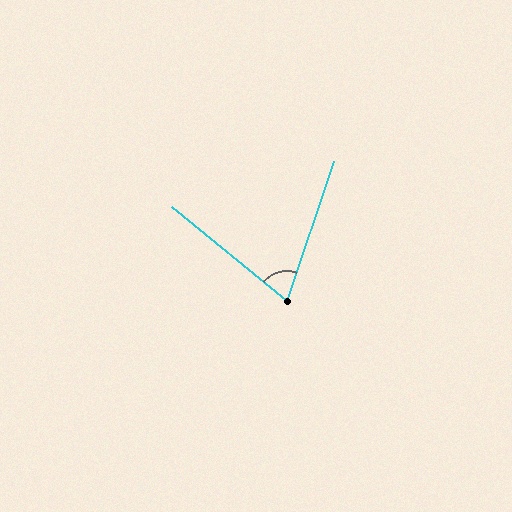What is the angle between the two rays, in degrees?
Approximately 70 degrees.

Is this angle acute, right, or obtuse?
It is acute.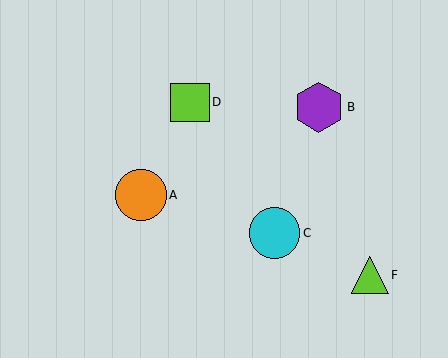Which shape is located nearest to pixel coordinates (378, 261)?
The lime triangle (labeled F) at (370, 275) is nearest to that location.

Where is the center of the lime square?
The center of the lime square is at (190, 102).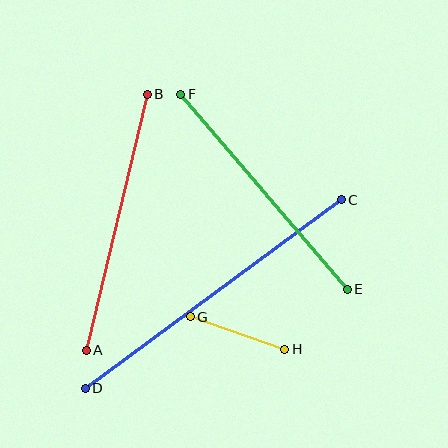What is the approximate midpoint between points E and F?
The midpoint is at approximately (264, 192) pixels.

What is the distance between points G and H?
The distance is approximately 100 pixels.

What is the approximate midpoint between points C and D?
The midpoint is at approximately (213, 294) pixels.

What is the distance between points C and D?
The distance is approximately 318 pixels.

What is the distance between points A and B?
The distance is approximately 263 pixels.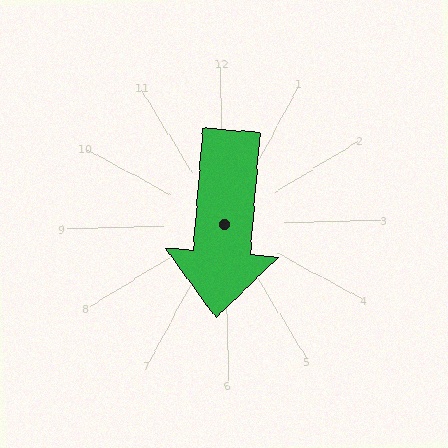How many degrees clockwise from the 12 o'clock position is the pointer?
Approximately 186 degrees.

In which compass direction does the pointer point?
South.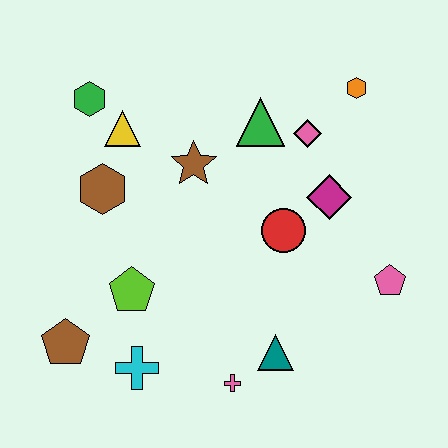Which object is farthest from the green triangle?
The brown pentagon is farthest from the green triangle.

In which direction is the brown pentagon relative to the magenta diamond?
The brown pentagon is to the left of the magenta diamond.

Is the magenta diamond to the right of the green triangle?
Yes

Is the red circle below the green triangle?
Yes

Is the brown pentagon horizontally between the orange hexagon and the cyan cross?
No